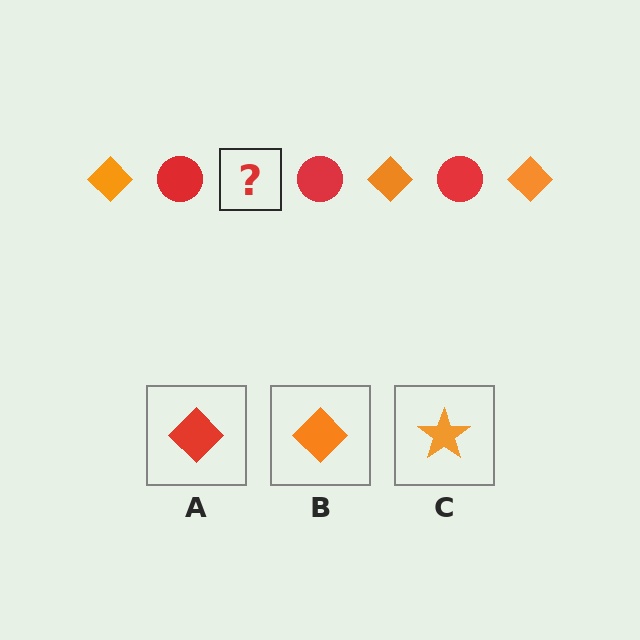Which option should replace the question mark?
Option B.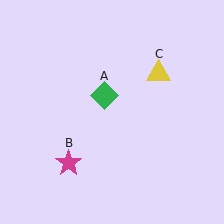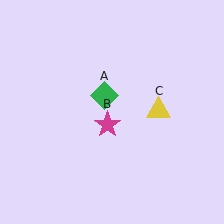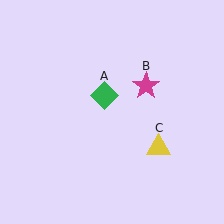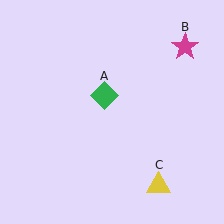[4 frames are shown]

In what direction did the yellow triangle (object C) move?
The yellow triangle (object C) moved down.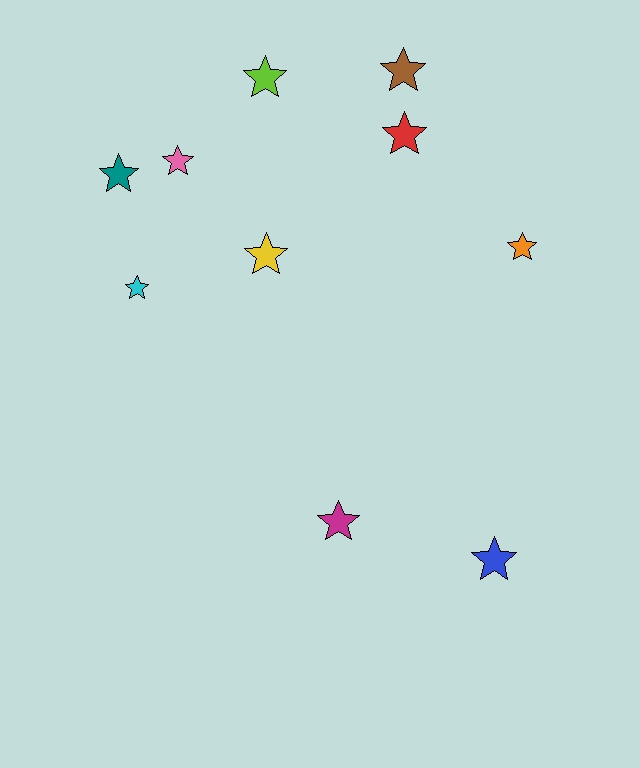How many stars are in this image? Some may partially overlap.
There are 10 stars.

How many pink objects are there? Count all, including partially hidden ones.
There is 1 pink object.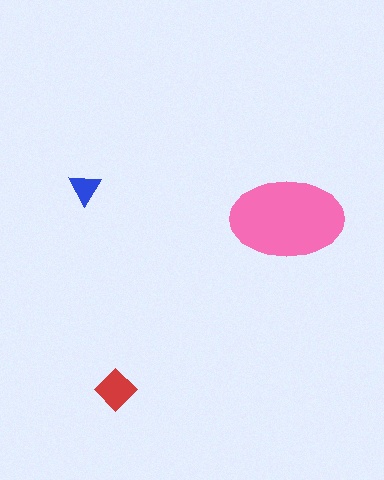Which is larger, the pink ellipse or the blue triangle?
The pink ellipse.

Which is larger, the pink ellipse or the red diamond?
The pink ellipse.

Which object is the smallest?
The blue triangle.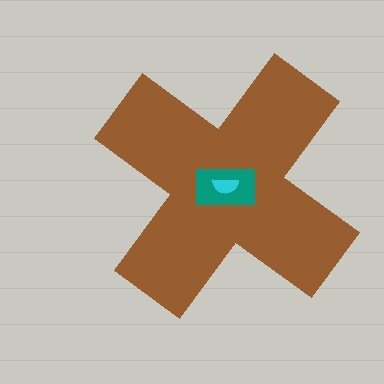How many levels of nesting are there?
3.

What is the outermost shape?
The brown cross.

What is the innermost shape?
The cyan semicircle.